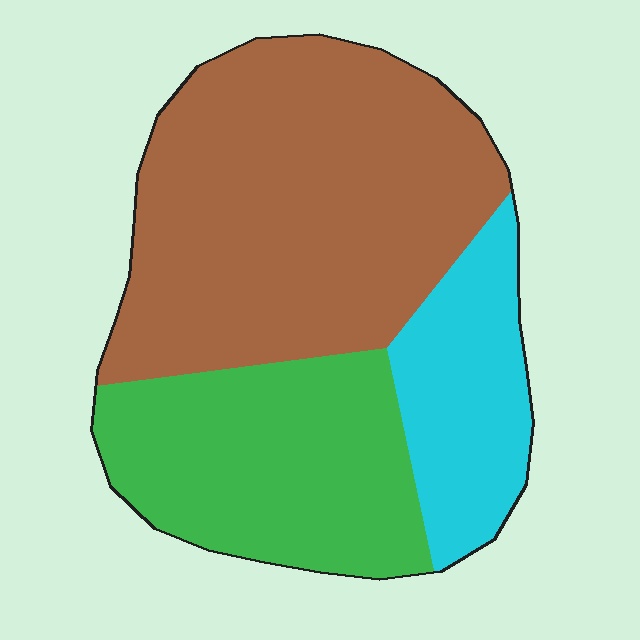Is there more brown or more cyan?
Brown.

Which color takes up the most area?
Brown, at roughly 50%.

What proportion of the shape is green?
Green takes up about one third (1/3) of the shape.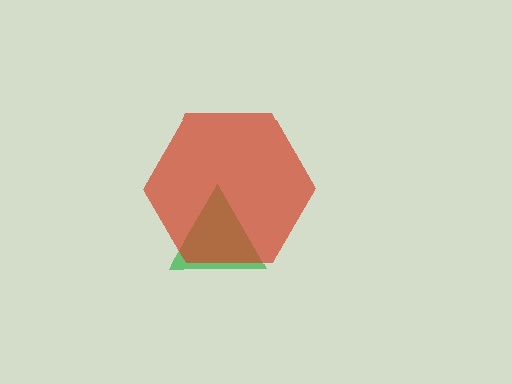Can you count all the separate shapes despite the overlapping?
Yes, there are 2 separate shapes.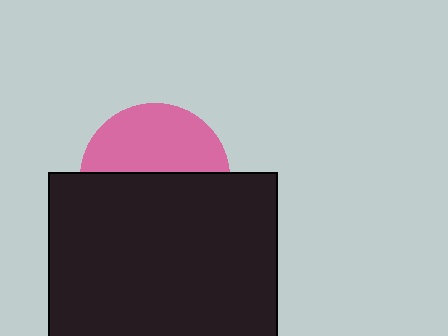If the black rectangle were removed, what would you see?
You would see the complete pink circle.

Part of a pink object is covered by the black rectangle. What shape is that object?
It is a circle.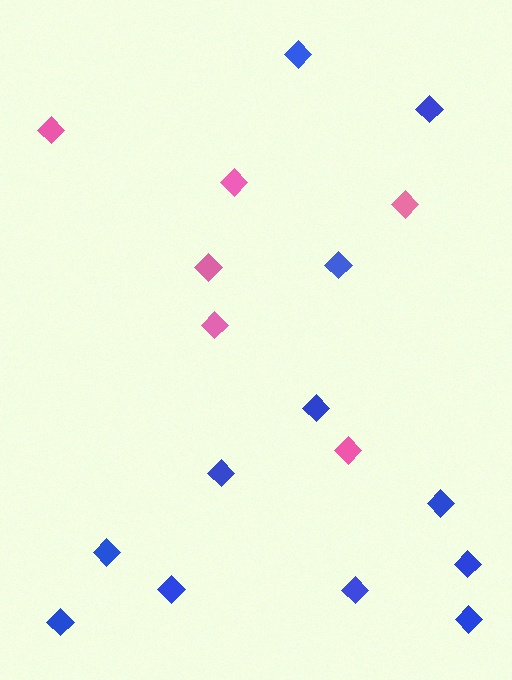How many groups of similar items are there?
There are 2 groups: one group of blue diamonds (12) and one group of pink diamonds (6).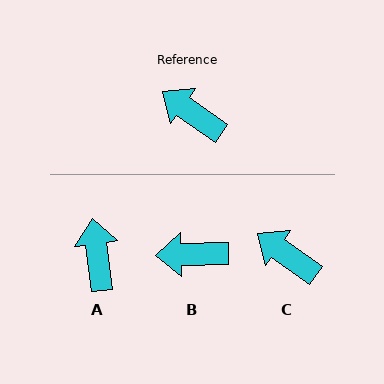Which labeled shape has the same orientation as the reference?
C.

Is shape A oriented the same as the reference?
No, it is off by about 47 degrees.